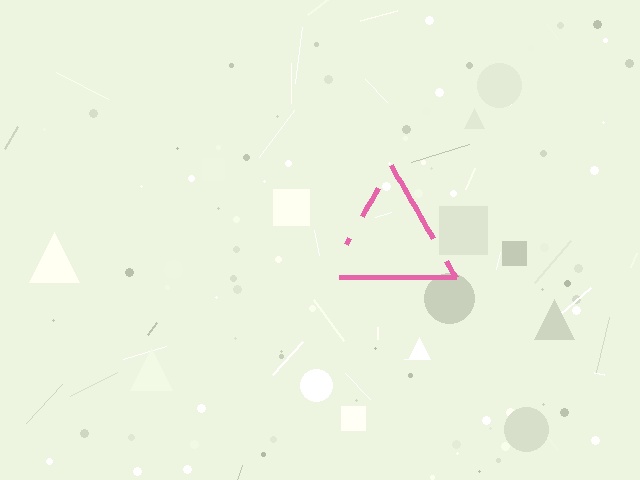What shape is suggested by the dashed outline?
The dashed outline suggests a triangle.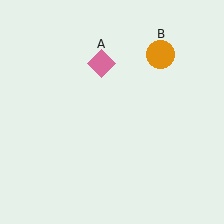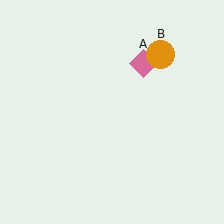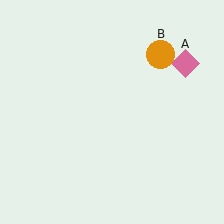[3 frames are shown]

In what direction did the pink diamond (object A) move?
The pink diamond (object A) moved right.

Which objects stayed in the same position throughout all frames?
Orange circle (object B) remained stationary.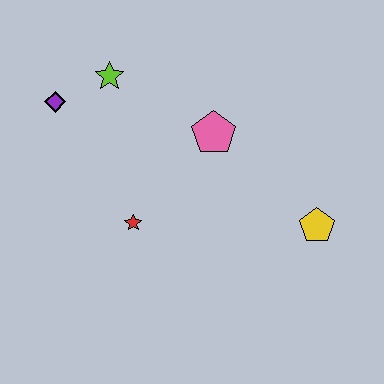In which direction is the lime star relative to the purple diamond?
The lime star is to the right of the purple diamond.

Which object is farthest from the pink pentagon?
The purple diamond is farthest from the pink pentagon.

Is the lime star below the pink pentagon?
No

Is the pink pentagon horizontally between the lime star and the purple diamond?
No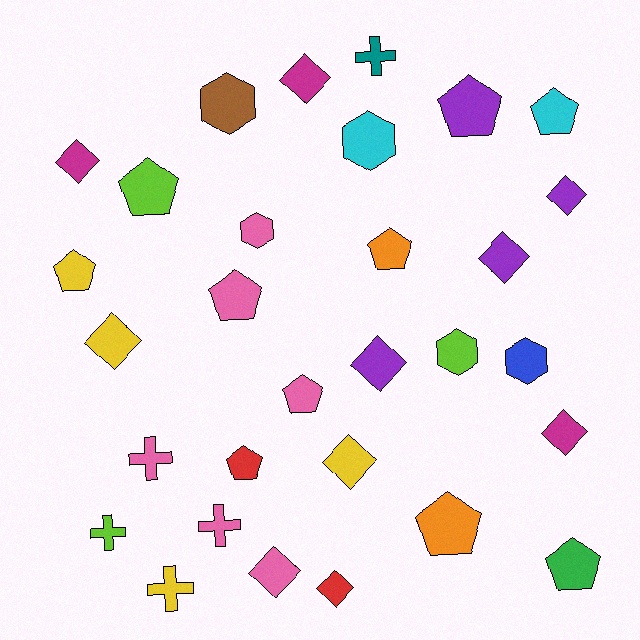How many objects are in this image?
There are 30 objects.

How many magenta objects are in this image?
There are 3 magenta objects.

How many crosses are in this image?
There are 5 crosses.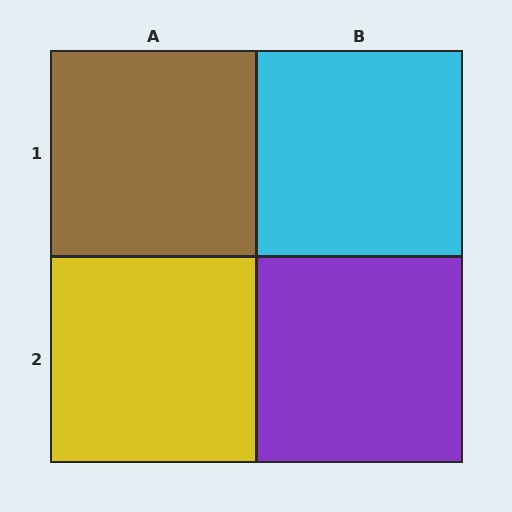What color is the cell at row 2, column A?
Yellow.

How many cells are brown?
1 cell is brown.